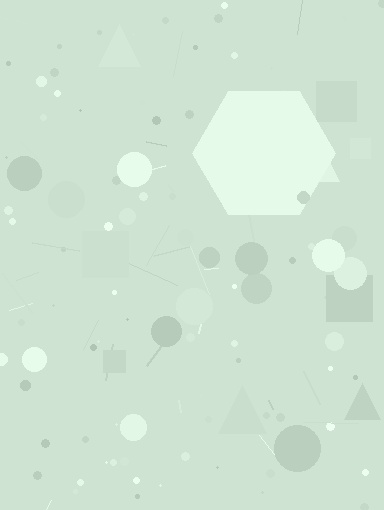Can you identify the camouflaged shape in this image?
The camouflaged shape is a hexagon.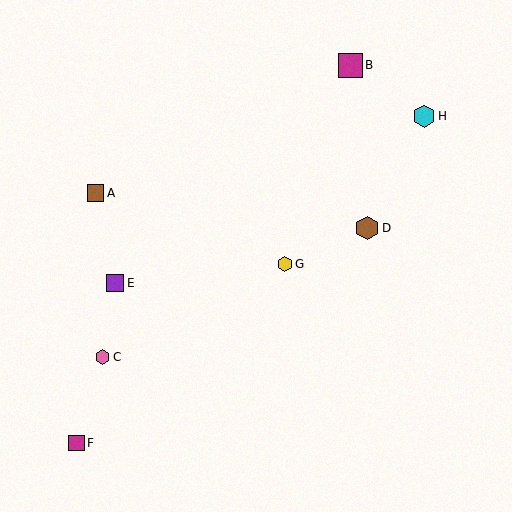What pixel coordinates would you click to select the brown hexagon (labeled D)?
Click at (367, 228) to select the brown hexagon D.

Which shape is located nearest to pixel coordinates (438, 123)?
The cyan hexagon (labeled H) at (424, 116) is nearest to that location.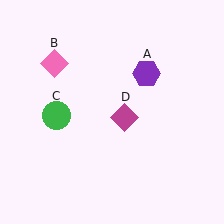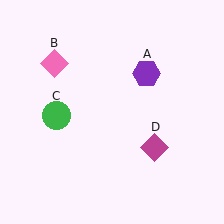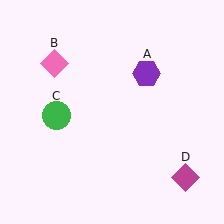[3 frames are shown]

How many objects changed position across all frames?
1 object changed position: magenta diamond (object D).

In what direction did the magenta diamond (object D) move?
The magenta diamond (object D) moved down and to the right.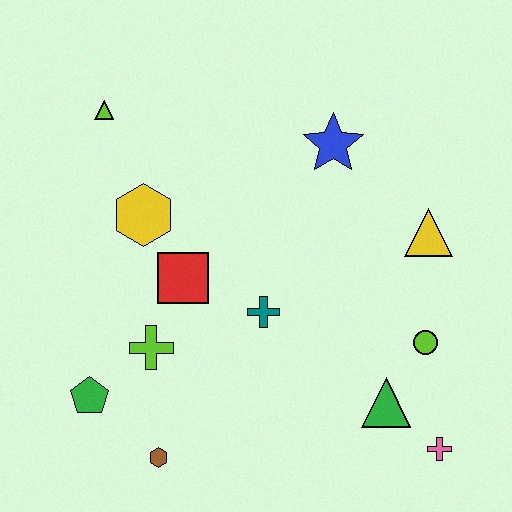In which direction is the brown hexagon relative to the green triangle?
The brown hexagon is to the left of the green triangle.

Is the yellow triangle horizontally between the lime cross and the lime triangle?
No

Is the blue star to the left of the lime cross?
No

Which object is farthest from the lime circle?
The lime triangle is farthest from the lime circle.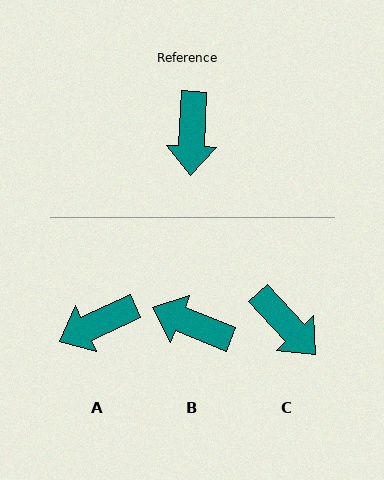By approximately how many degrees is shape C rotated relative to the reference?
Approximately 45 degrees counter-clockwise.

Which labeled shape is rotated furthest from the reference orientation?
B, about 109 degrees away.